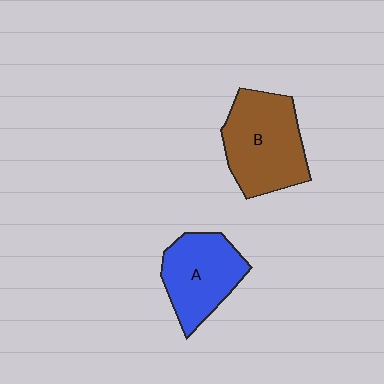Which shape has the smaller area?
Shape A (blue).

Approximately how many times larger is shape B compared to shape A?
Approximately 1.2 times.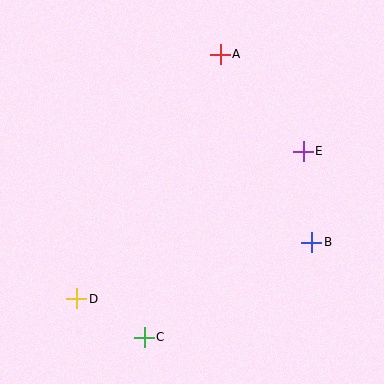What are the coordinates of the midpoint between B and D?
The midpoint between B and D is at (194, 271).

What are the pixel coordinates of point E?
Point E is at (303, 151).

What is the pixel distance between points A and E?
The distance between A and E is 128 pixels.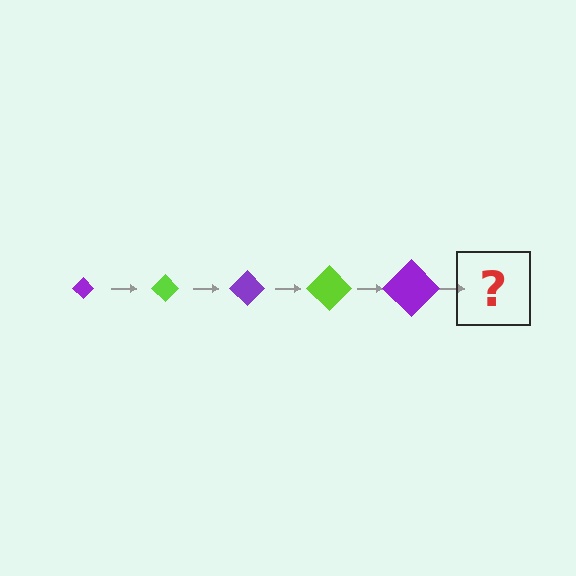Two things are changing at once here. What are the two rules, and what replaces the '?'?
The two rules are that the diamond grows larger each step and the color cycles through purple and lime. The '?' should be a lime diamond, larger than the previous one.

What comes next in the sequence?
The next element should be a lime diamond, larger than the previous one.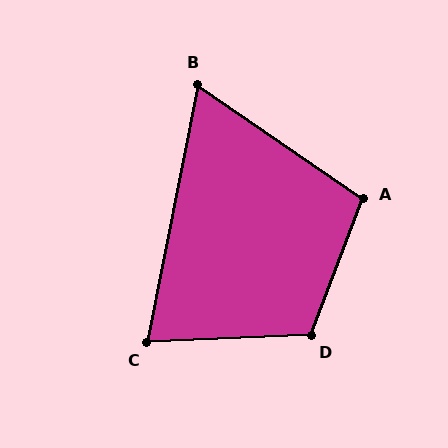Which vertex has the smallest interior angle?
B, at approximately 67 degrees.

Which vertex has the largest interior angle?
D, at approximately 113 degrees.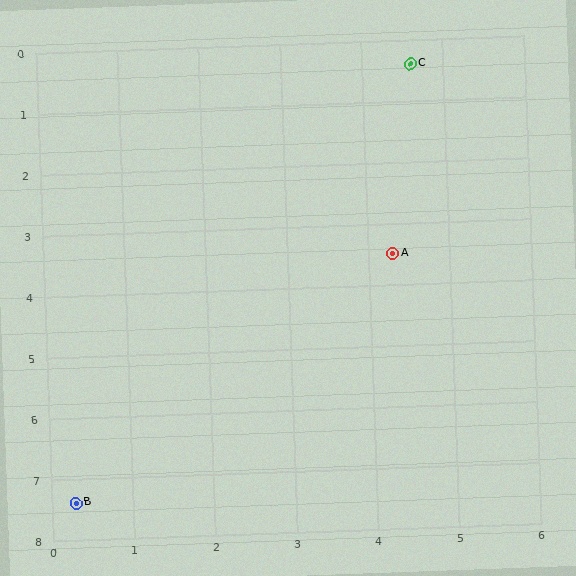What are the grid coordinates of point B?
Point B is at approximately (0.3, 7.4).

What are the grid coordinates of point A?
Point A is at approximately (4.3, 3.5).